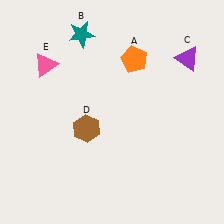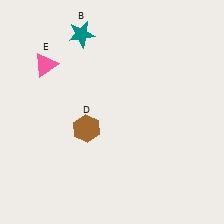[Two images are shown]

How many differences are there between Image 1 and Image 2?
There are 2 differences between the two images.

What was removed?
The orange pentagon (A), the purple triangle (C) were removed in Image 2.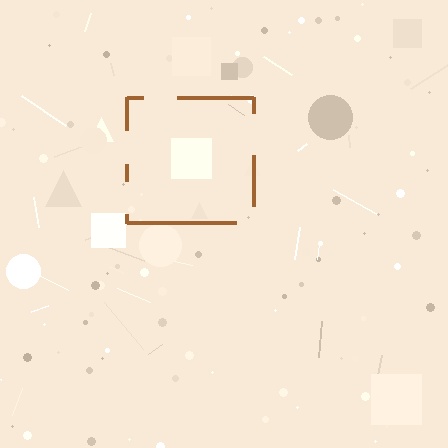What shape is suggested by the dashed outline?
The dashed outline suggests a square.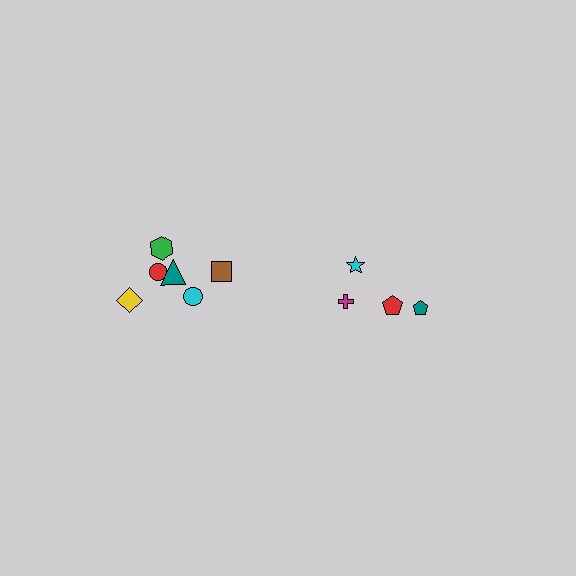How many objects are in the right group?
There are 4 objects.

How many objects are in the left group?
There are 6 objects.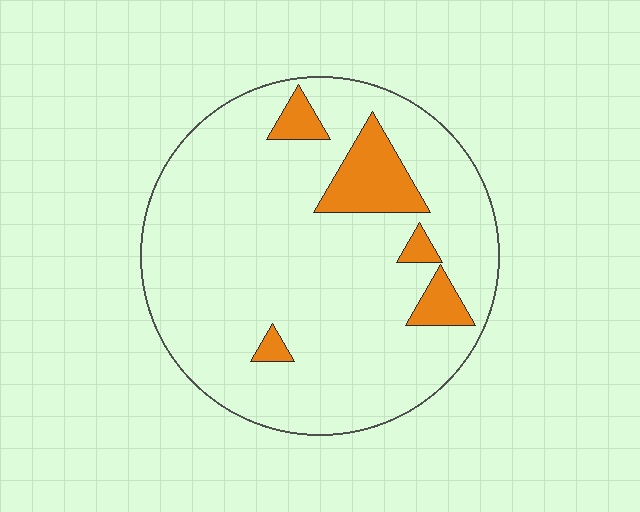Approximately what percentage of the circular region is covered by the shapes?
Approximately 10%.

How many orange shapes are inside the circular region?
5.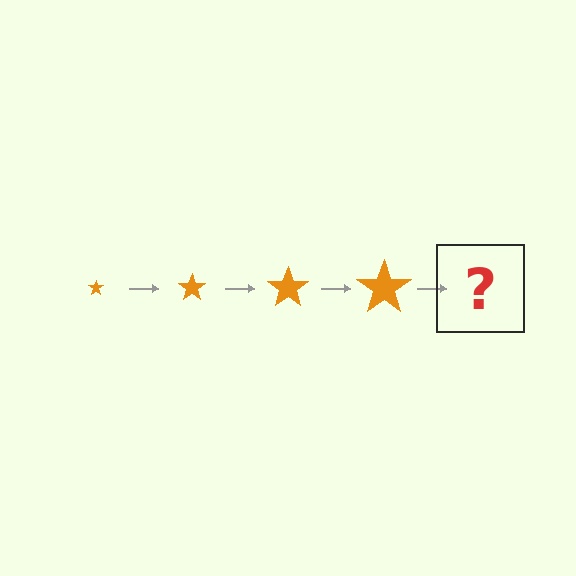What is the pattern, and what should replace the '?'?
The pattern is that the star gets progressively larger each step. The '?' should be an orange star, larger than the previous one.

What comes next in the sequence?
The next element should be an orange star, larger than the previous one.